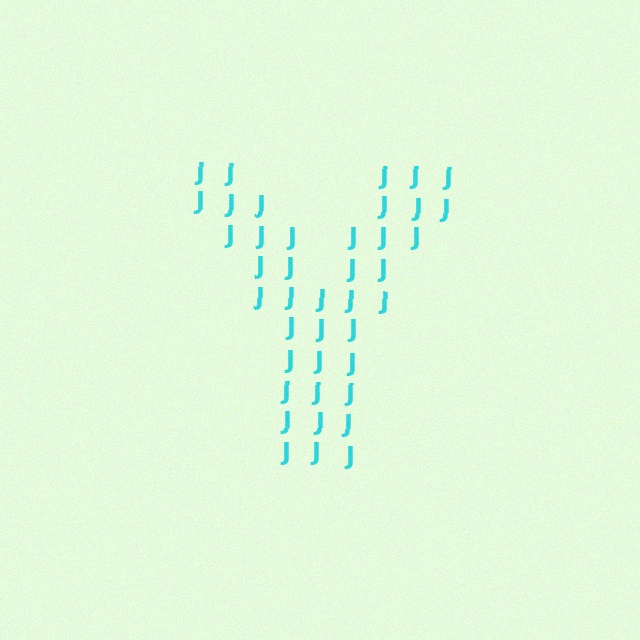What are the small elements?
The small elements are letter J's.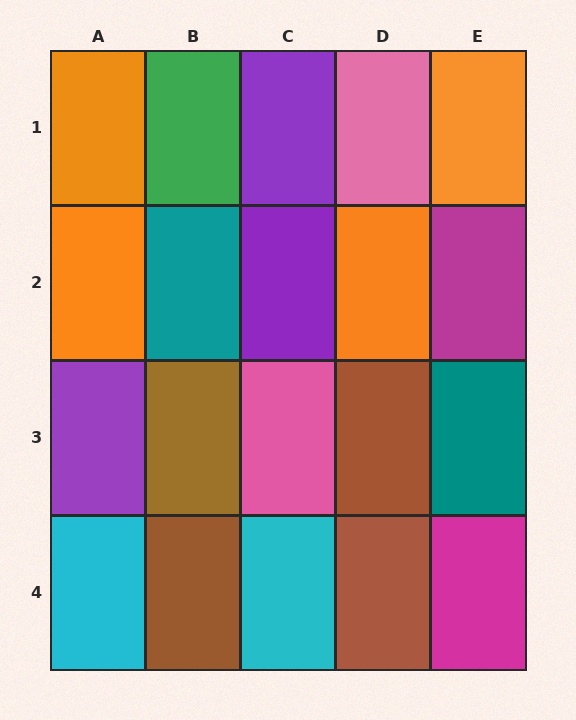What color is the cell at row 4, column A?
Cyan.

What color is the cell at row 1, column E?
Orange.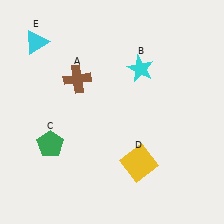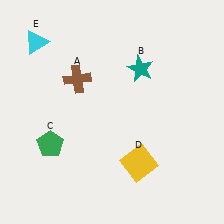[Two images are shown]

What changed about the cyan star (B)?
In Image 1, B is cyan. In Image 2, it changed to teal.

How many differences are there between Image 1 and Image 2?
There is 1 difference between the two images.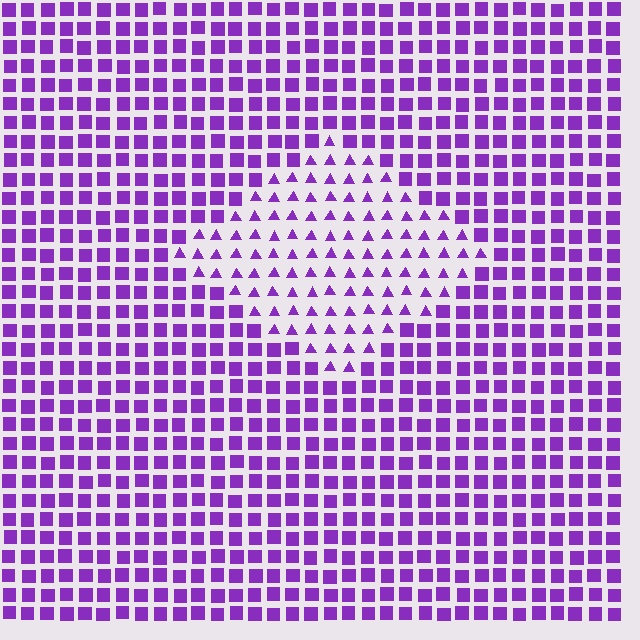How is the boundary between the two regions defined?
The boundary is defined by a change in element shape: triangles inside vs. squares outside. All elements share the same color and spacing.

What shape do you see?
I see a diamond.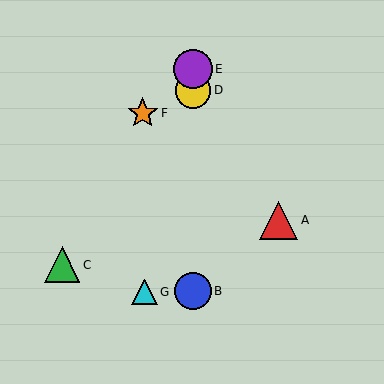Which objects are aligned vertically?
Objects B, D, E are aligned vertically.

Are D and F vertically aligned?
No, D is at x≈193 and F is at x≈143.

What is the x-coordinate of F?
Object F is at x≈143.